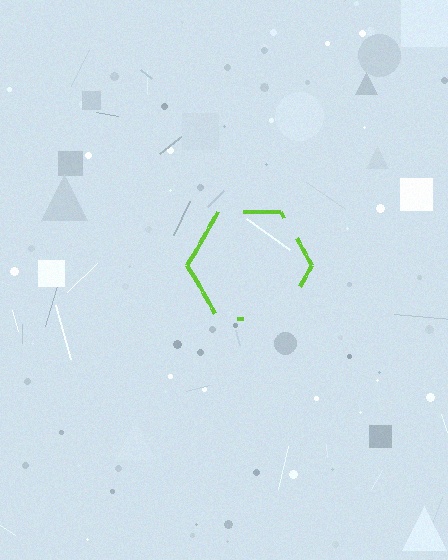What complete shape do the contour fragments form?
The contour fragments form a hexagon.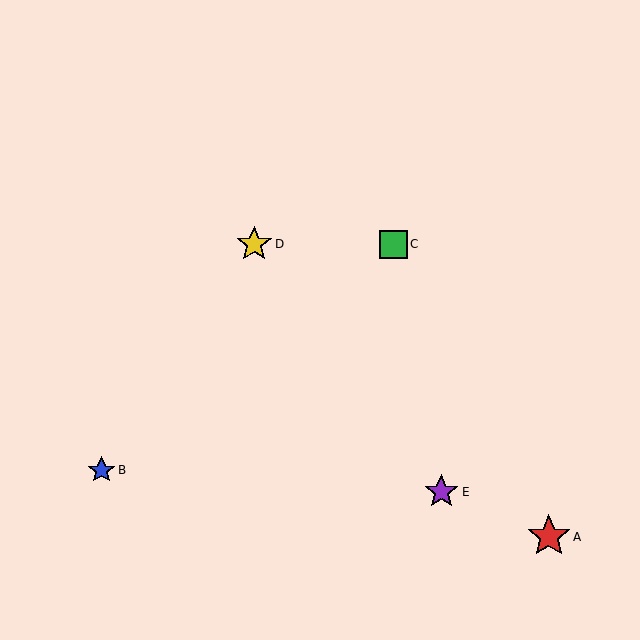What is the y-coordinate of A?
Object A is at y≈537.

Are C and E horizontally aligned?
No, C is at y≈244 and E is at y≈492.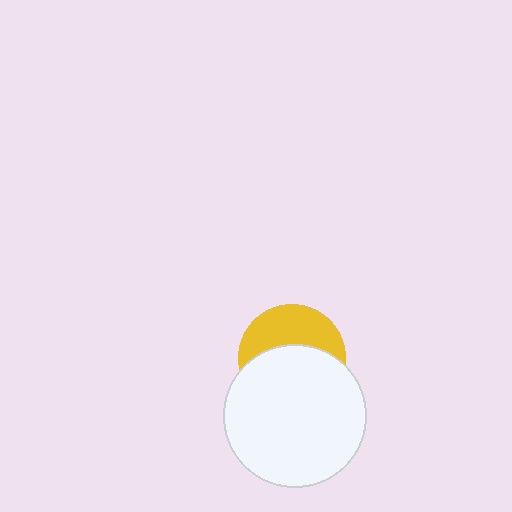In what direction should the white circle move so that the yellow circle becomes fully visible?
The white circle should move down. That is the shortest direction to clear the overlap and leave the yellow circle fully visible.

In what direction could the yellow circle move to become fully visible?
The yellow circle could move up. That would shift it out from behind the white circle entirely.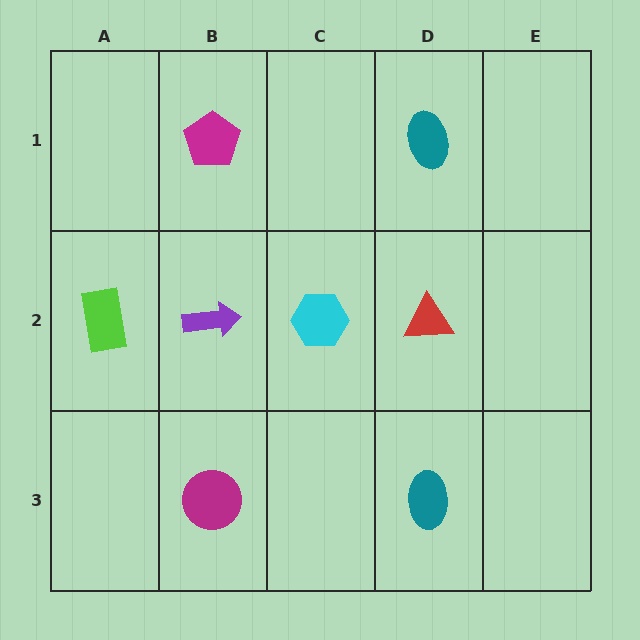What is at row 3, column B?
A magenta circle.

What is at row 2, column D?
A red triangle.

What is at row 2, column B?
A purple arrow.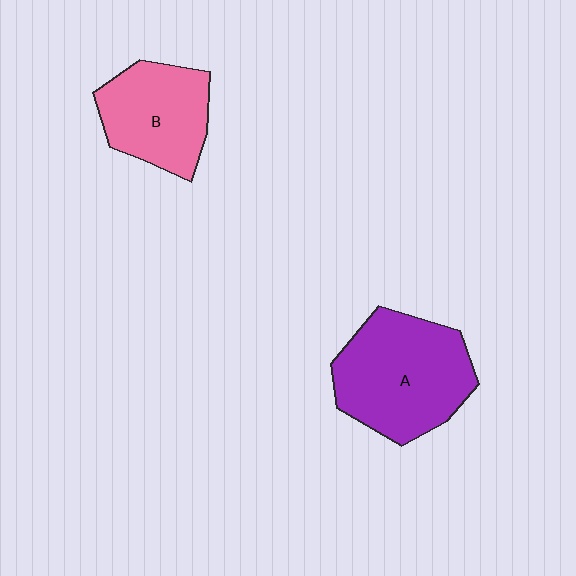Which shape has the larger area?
Shape A (purple).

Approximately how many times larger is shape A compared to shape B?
Approximately 1.4 times.